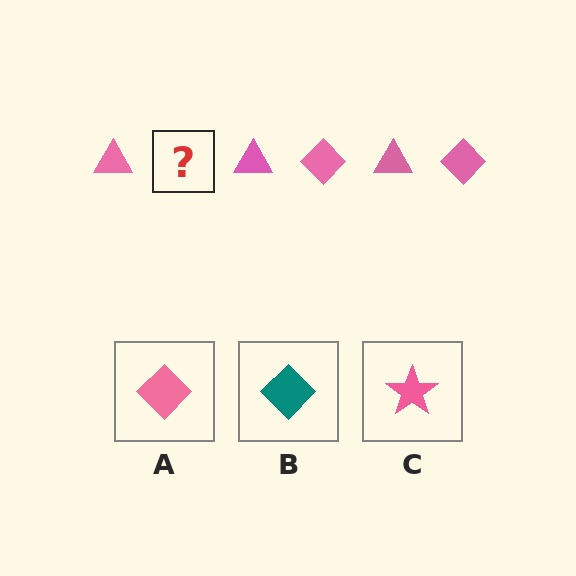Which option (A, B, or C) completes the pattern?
A.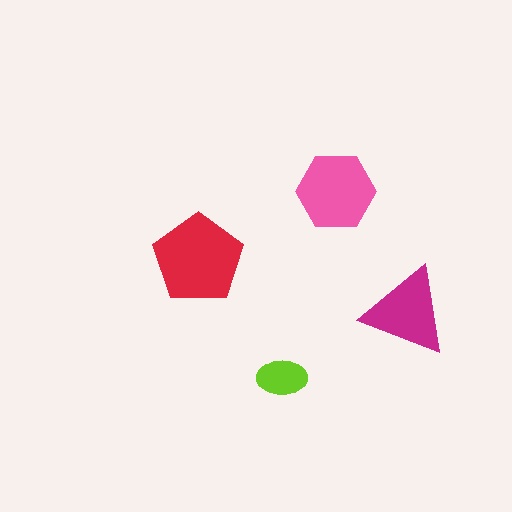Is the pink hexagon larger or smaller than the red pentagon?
Smaller.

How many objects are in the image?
There are 4 objects in the image.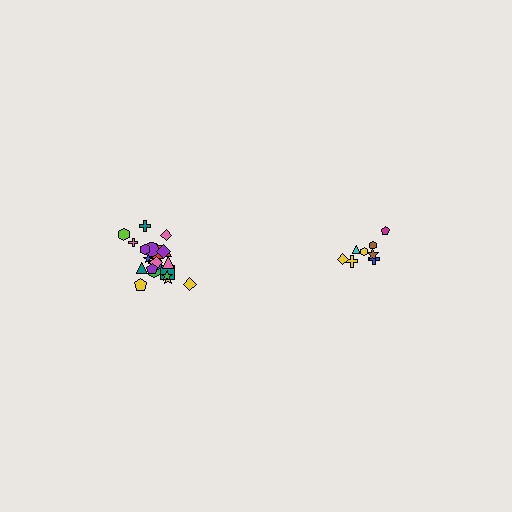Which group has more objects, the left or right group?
The left group.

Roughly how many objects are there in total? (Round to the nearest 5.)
Roughly 35 objects in total.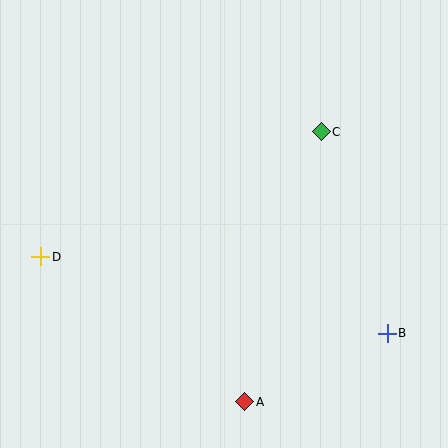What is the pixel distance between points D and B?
The distance between D and B is 355 pixels.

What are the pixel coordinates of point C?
Point C is at (321, 132).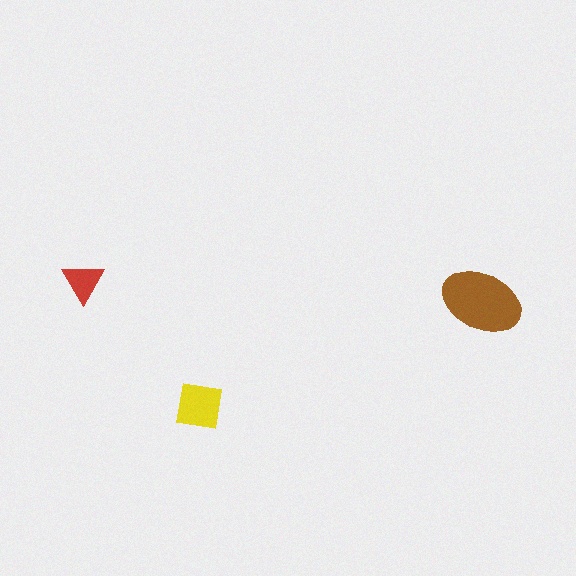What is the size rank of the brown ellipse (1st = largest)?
1st.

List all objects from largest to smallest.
The brown ellipse, the yellow square, the red triangle.